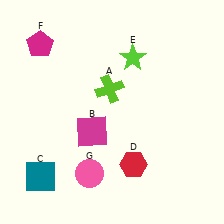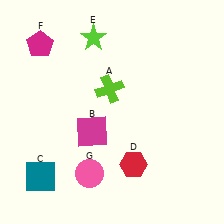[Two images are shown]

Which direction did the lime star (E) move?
The lime star (E) moved left.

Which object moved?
The lime star (E) moved left.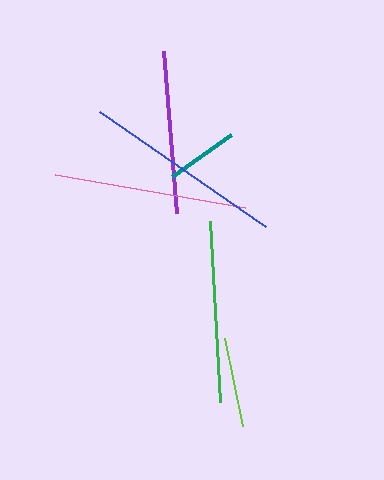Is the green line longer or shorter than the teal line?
The green line is longer than the teal line.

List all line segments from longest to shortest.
From longest to shortest: blue, pink, green, purple, lime, teal.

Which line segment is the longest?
The blue line is the longest at approximately 202 pixels.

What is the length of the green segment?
The green segment is approximately 181 pixels long.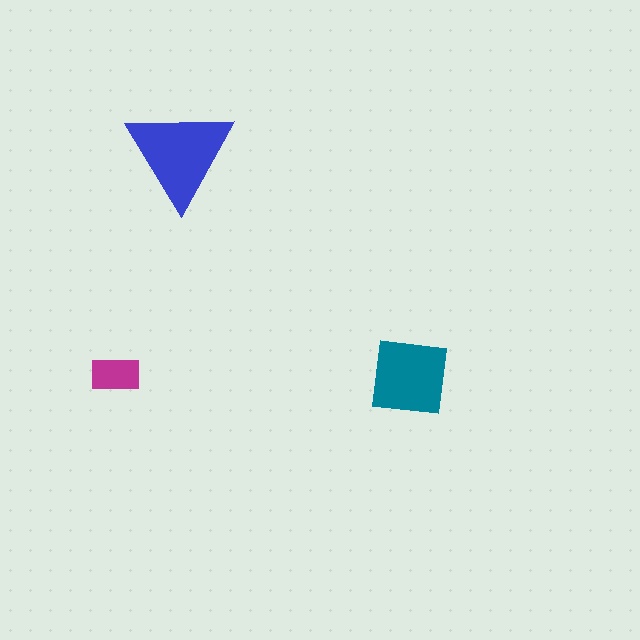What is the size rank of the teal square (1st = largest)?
2nd.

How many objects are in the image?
There are 3 objects in the image.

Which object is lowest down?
The teal square is bottommost.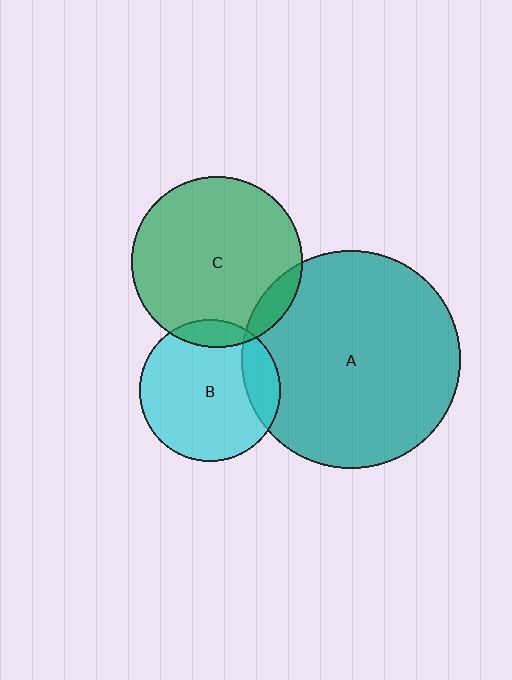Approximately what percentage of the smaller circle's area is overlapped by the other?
Approximately 10%.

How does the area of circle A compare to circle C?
Approximately 1.6 times.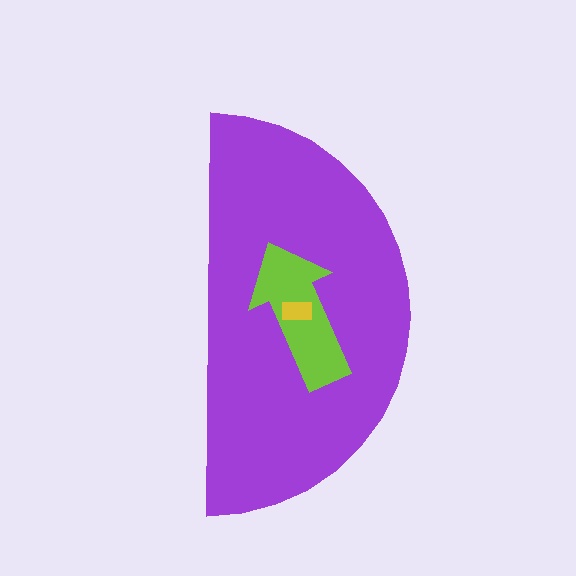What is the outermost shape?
The purple semicircle.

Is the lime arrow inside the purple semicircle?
Yes.